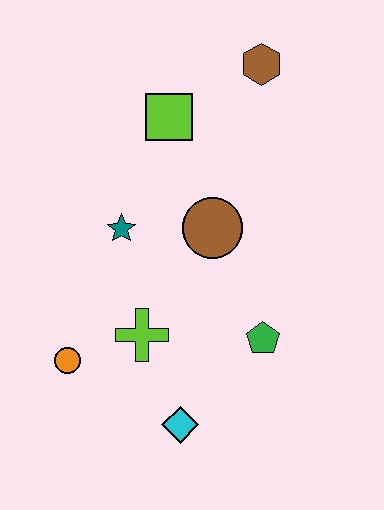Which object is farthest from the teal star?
The brown hexagon is farthest from the teal star.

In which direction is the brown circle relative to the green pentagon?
The brown circle is above the green pentagon.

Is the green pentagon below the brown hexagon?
Yes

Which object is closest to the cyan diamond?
The lime cross is closest to the cyan diamond.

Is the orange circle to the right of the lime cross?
No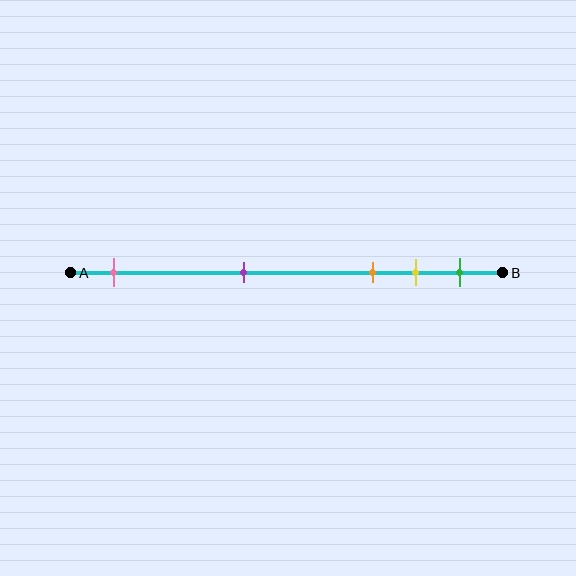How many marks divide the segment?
There are 5 marks dividing the segment.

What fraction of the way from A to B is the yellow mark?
The yellow mark is approximately 80% (0.8) of the way from A to B.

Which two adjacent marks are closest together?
The yellow and green marks are the closest adjacent pair.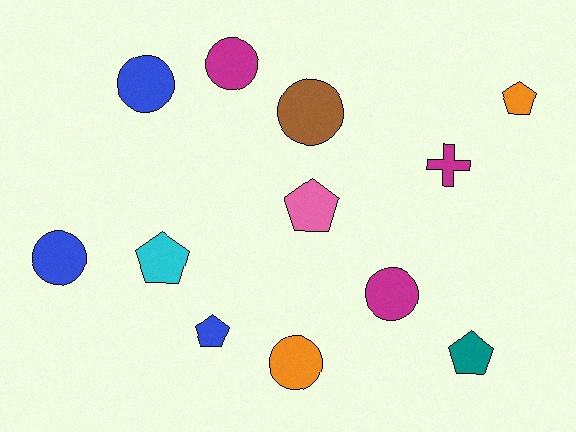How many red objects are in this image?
There are no red objects.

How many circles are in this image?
There are 6 circles.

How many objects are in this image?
There are 12 objects.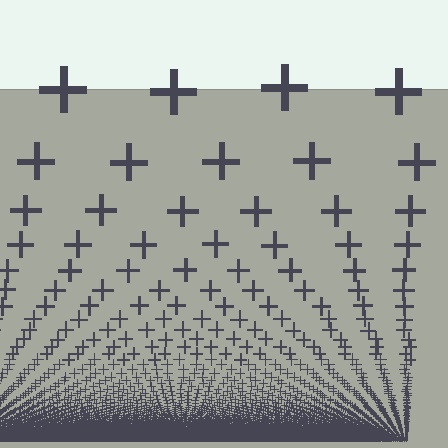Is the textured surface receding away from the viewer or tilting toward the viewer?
The surface appears to tilt toward the viewer. Texture elements get larger and sparser toward the top.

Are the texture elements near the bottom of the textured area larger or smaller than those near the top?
Smaller. The gradient is inverted — elements near the bottom are smaller and denser.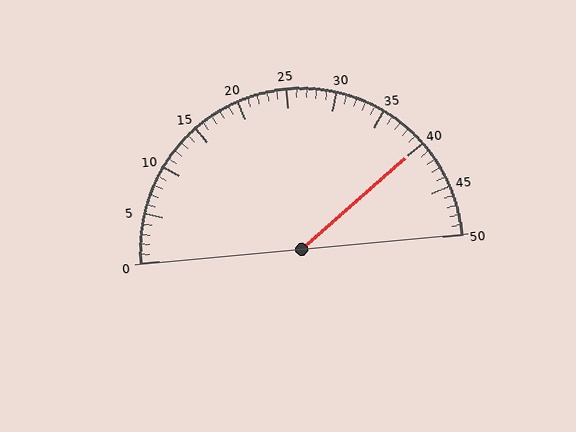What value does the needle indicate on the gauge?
The needle indicates approximately 40.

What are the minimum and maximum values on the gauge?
The gauge ranges from 0 to 50.